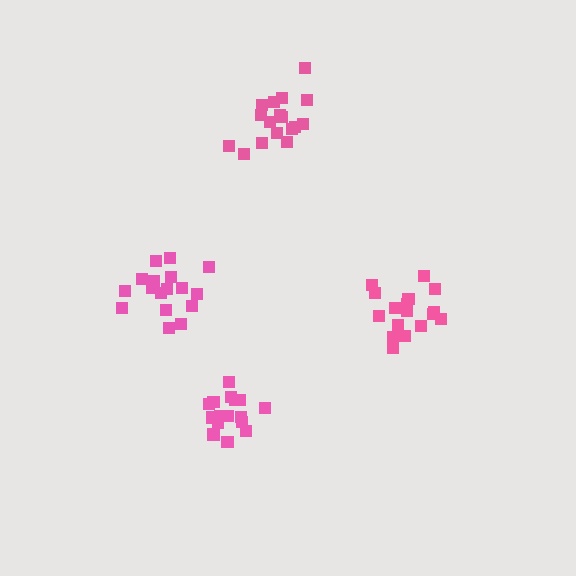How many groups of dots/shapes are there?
There are 4 groups.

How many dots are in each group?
Group 1: 16 dots, Group 2: 17 dots, Group 3: 17 dots, Group 4: 17 dots (67 total).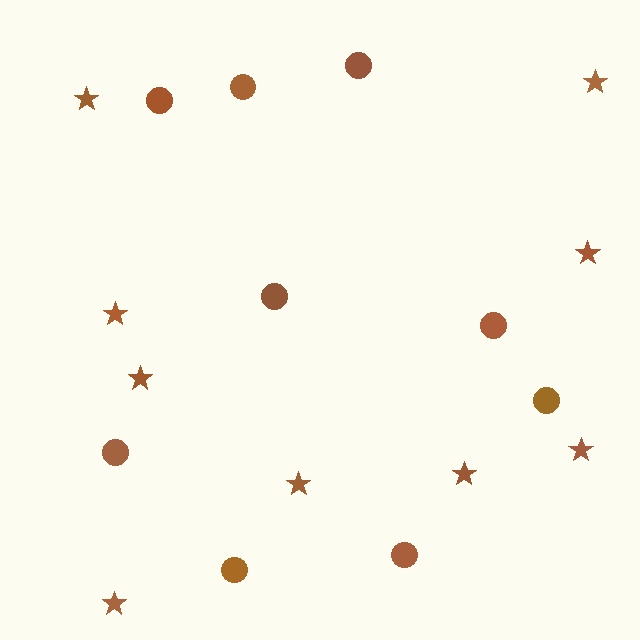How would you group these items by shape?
There are 2 groups: one group of stars (9) and one group of circles (9).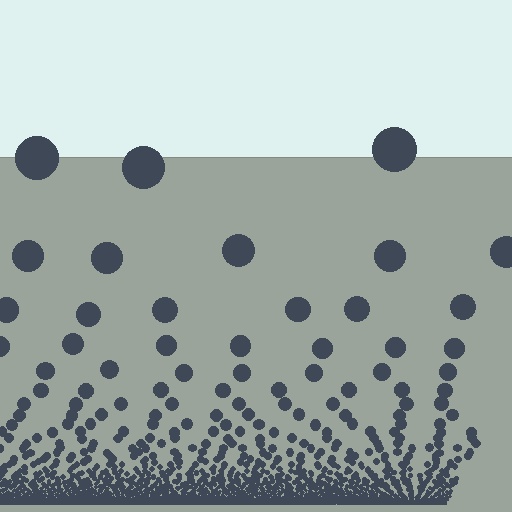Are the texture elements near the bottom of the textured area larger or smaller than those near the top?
Smaller. The gradient is inverted — elements near the bottom are smaller and denser.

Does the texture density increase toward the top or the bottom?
Density increases toward the bottom.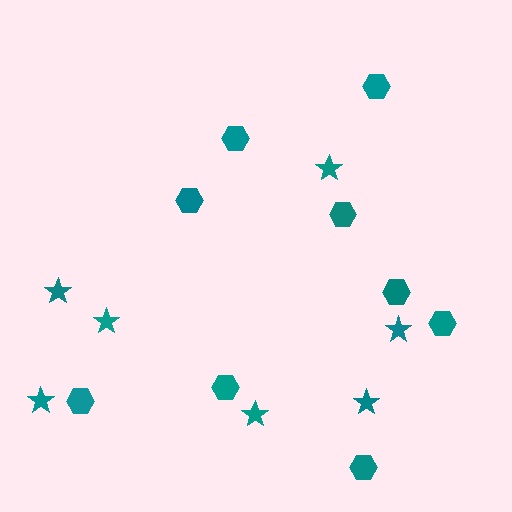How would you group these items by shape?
There are 2 groups: one group of stars (7) and one group of hexagons (9).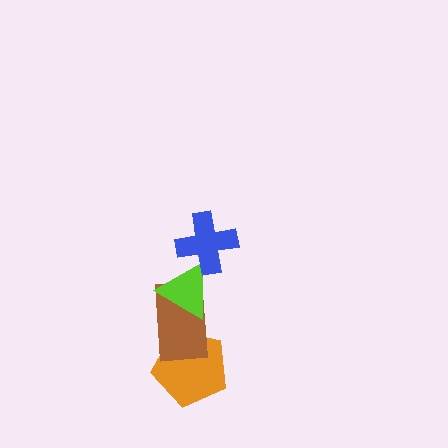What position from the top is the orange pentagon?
The orange pentagon is 4th from the top.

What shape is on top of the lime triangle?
The blue cross is on top of the lime triangle.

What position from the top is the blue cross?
The blue cross is 1st from the top.